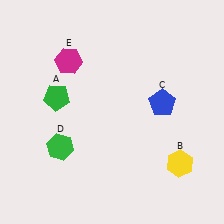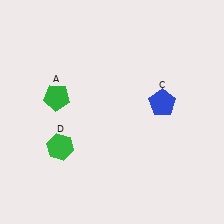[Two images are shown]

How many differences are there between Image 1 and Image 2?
There are 2 differences between the two images.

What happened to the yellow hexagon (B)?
The yellow hexagon (B) was removed in Image 2. It was in the bottom-right area of Image 1.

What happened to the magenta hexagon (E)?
The magenta hexagon (E) was removed in Image 2. It was in the top-left area of Image 1.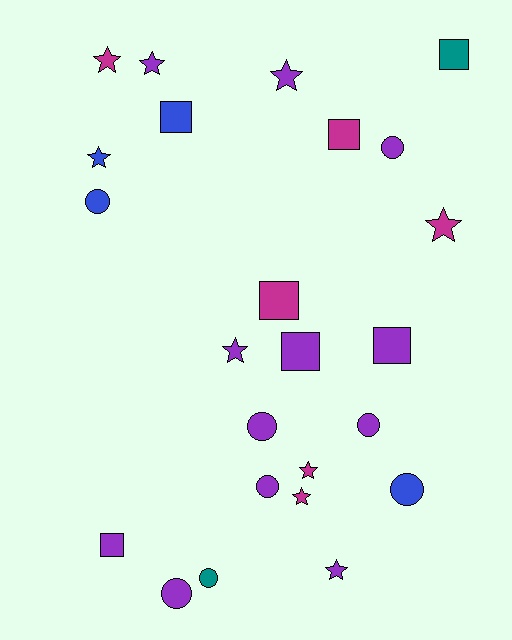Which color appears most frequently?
Purple, with 12 objects.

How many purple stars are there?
There are 4 purple stars.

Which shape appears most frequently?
Star, with 9 objects.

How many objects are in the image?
There are 24 objects.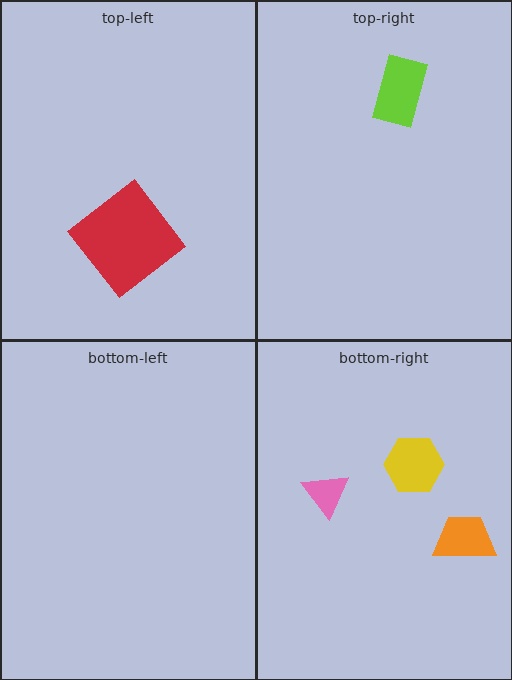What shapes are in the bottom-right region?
The orange trapezoid, the yellow hexagon, the pink triangle.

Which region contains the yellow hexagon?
The bottom-right region.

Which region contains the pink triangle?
The bottom-right region.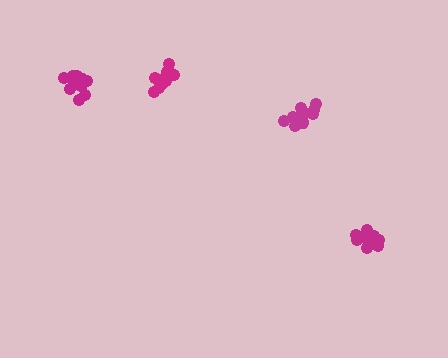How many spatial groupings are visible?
There are 4 spatial groupings.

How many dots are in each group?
Group 1: 11 dots, Group 2: 15 dots, Group 3: 16 dots, Group 4: 12 dots (54 total).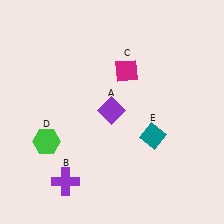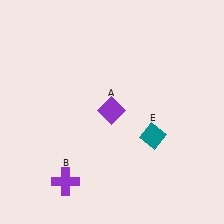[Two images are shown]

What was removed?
The magenta diamond (C), the green hexagon (D) were removed in Image 2.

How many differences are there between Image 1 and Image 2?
There are 2 differences between the two images.